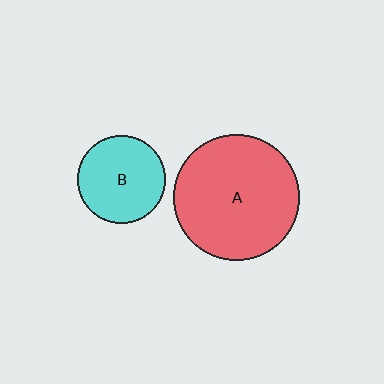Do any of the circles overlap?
No, none of the circles overlap.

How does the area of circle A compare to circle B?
Approximately 2.0 times.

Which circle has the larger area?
Circle A (red).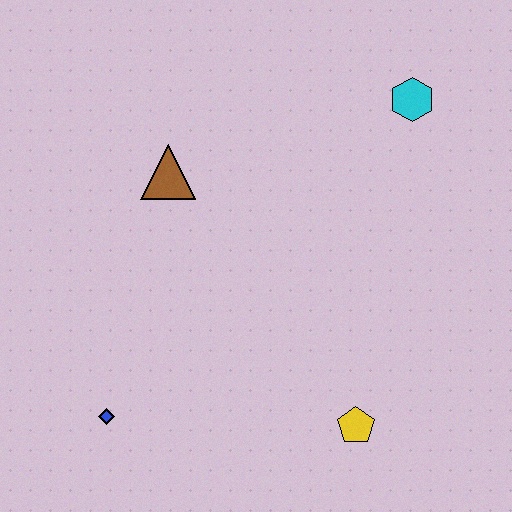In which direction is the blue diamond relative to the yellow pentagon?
The blue diamond is to the left of the yellow pentagon.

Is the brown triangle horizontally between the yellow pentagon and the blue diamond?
Yes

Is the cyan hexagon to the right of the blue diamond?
Yes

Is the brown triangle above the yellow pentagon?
Yes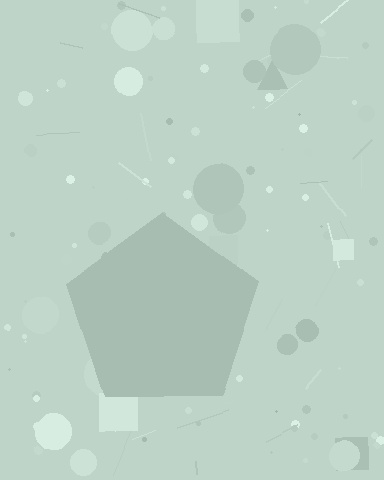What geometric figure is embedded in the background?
A pentagon is embedded in the background.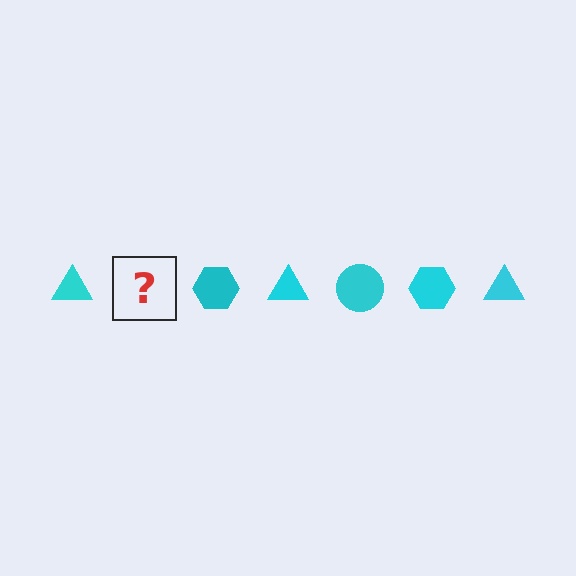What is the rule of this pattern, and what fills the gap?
The rule is that the pattern cycles through triangle, circle, hexagon shapes in cyan. The gap should be filled with a cyan circle.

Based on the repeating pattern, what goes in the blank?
The blank should be a cyan circle.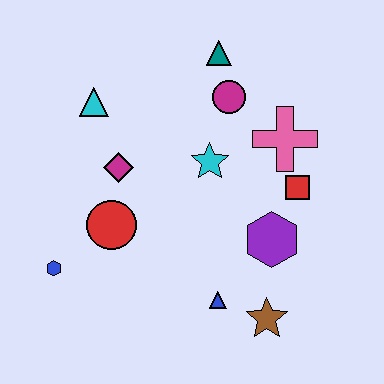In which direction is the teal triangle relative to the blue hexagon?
The teal triangle is above the blue hexagon.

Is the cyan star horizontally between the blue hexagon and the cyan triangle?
No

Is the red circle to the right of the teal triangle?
No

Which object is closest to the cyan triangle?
The magenta diamond is closest to the cyan triangle.